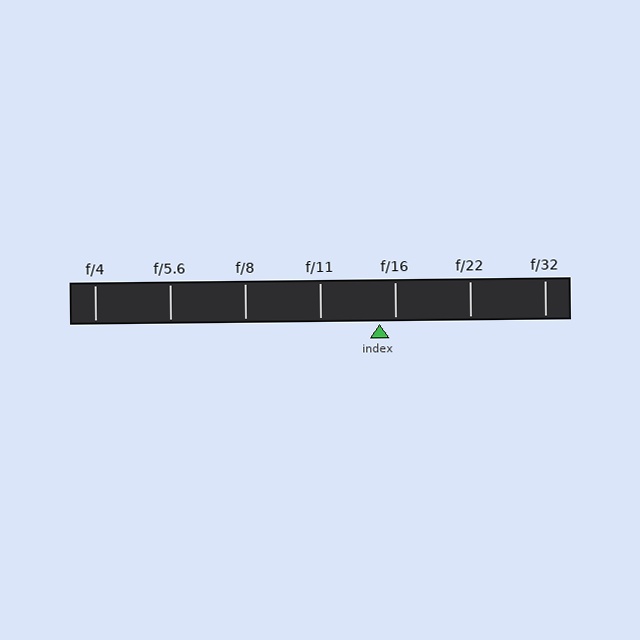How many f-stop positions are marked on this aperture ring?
There are 7 f-stop positions marked.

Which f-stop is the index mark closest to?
The index mark is closest to f/16.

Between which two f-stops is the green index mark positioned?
The index mark is between f/11 and f/16.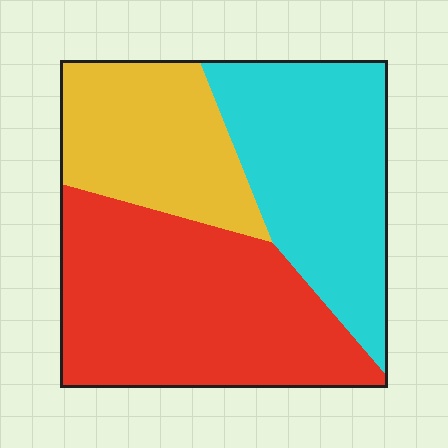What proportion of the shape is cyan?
Cyan covers roughly 35% of the shape.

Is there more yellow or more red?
Red.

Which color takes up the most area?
Red, at roughly 45%.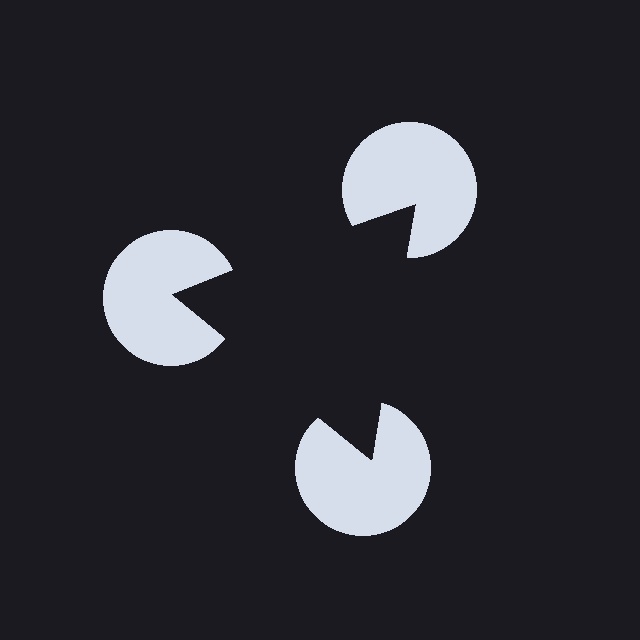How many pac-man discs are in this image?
There are 3 — one at each vertex of the illusory triangle.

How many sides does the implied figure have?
3 sides.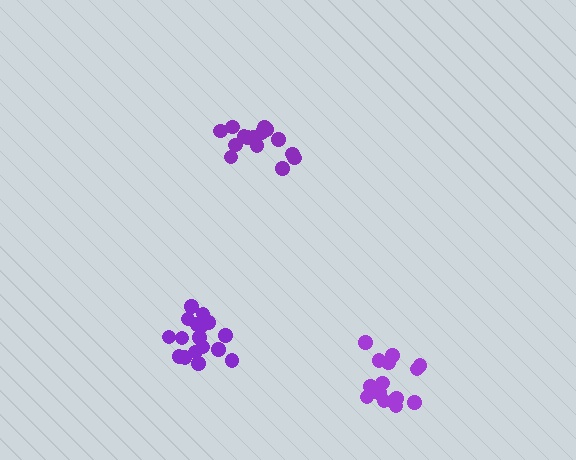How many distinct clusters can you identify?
There are 3 distinct clusters.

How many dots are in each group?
Group 1: 17 dots, Group 2: 16 dots, Group 3: 15 dots (48 total).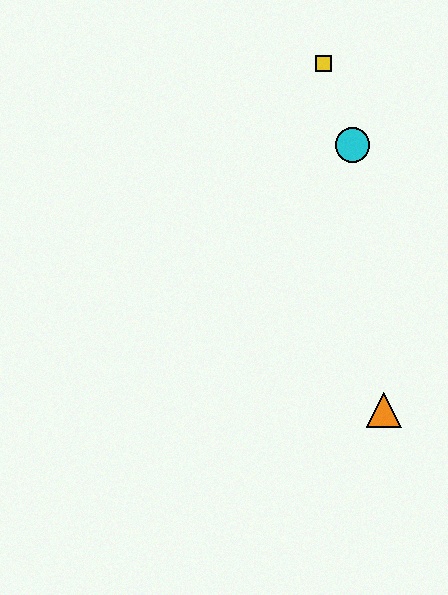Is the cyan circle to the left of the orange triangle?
Yes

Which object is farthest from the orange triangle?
The yellow square is farthest from the orange triangle.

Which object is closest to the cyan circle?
The yellow square is closest to the cyan circle.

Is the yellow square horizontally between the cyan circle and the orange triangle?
No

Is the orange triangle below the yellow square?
Yes